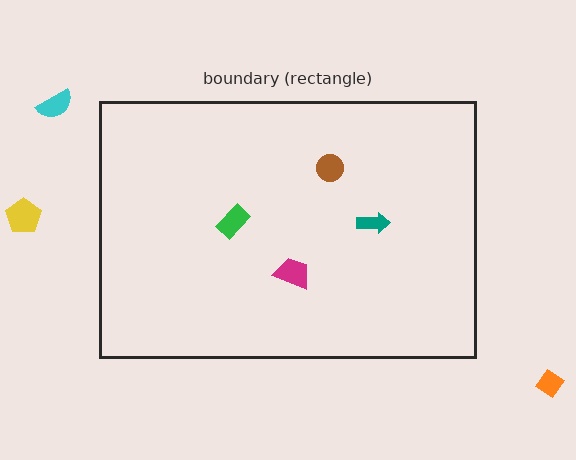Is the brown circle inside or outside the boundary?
Inside.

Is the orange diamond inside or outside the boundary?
Outside.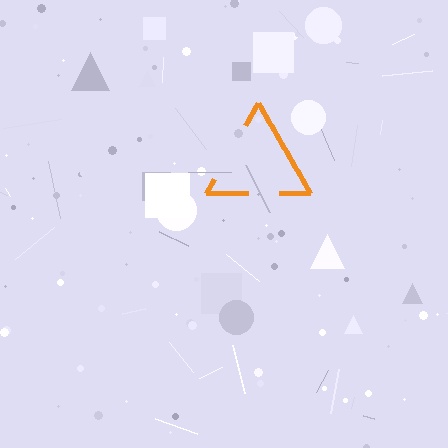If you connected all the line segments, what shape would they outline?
They would outline a triangle.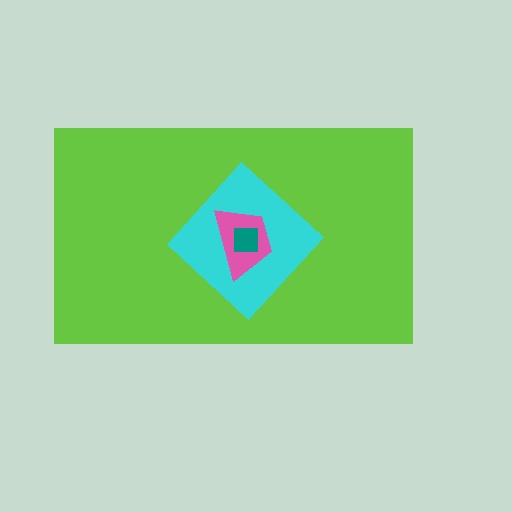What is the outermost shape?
The lime rectangle.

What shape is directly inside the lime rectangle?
The cyan diamond.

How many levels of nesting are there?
4.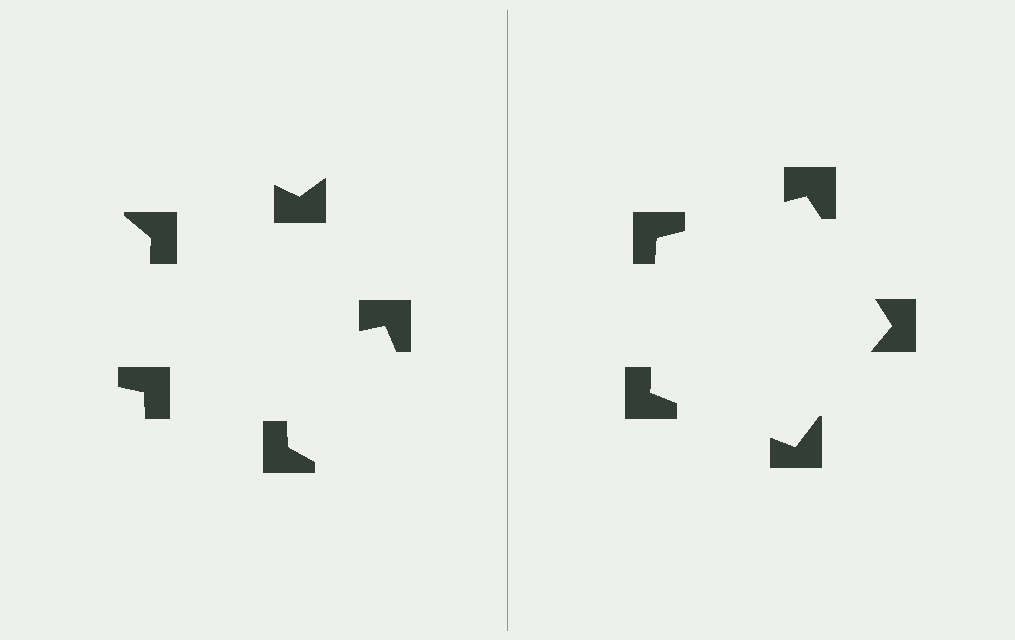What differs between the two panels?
The notched squares are positioned identically on both sides; only the wedge orientations differ. On the right they align to a pentagon; on the left they are misaligned.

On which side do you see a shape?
An illusory pentagon appears on the right side. On the left side the wedge cuts are rotated, so no coherent shape forms.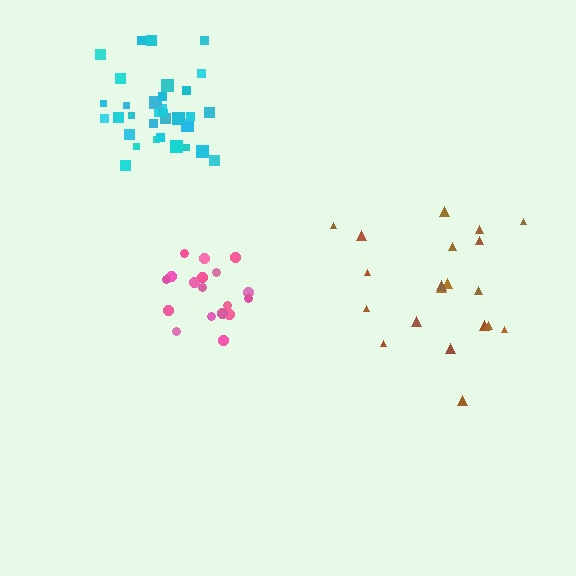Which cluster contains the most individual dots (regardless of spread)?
Cyan (33).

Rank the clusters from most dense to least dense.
cyan, pink, brown.